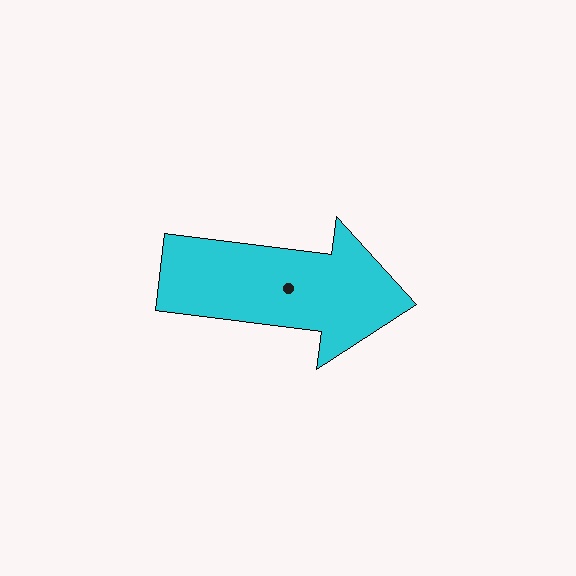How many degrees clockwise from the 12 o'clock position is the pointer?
Approximately 97 degrees.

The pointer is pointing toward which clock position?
Roughly 3 o'clock.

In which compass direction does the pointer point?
East.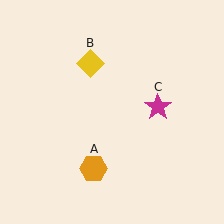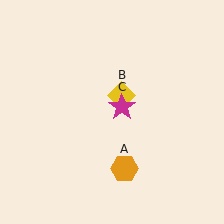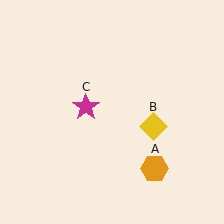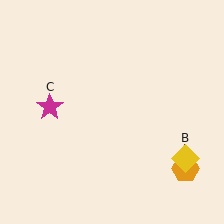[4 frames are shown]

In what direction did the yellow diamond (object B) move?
The yellow diamond (object B) moved down and to the right.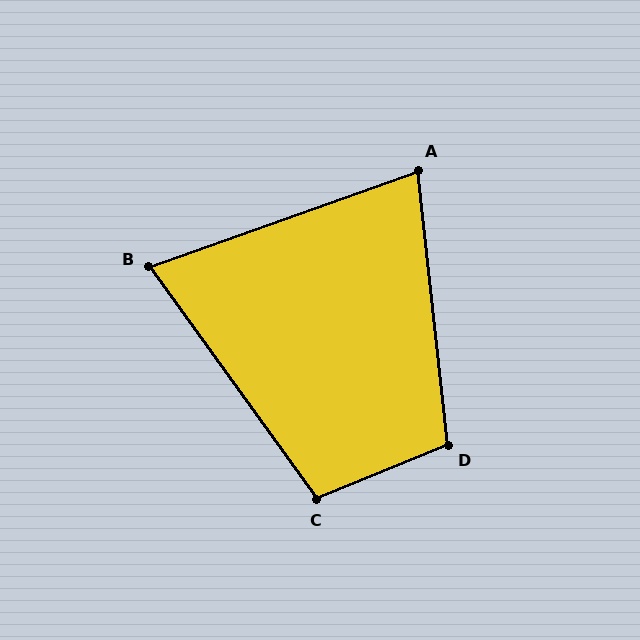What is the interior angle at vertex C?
Approximately 103 degrees (obtuse).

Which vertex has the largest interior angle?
D, at approximately 106 degrees.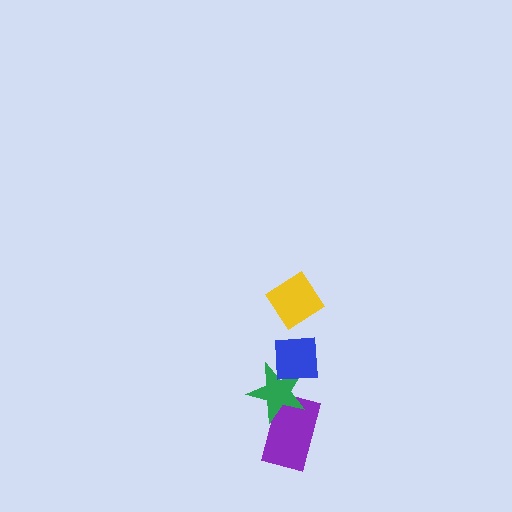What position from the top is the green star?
The green star is 3rd from the top.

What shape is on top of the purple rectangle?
The green star is on top of the purple rectangle.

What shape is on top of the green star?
The blue square is on top of the green star.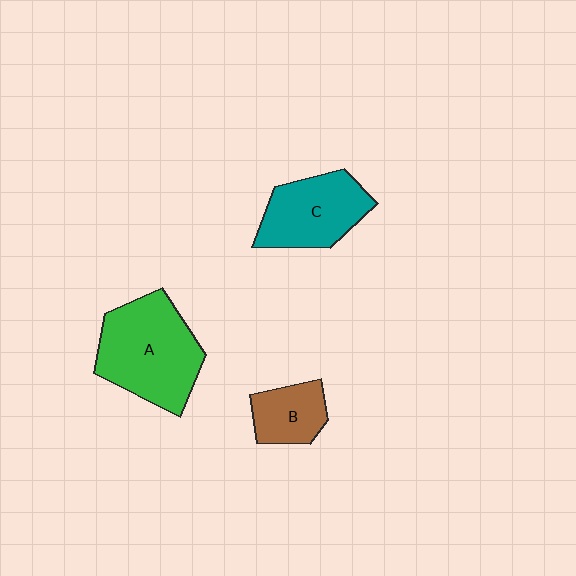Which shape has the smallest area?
Shape B (brown).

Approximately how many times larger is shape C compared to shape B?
Approximately 1.7 times.